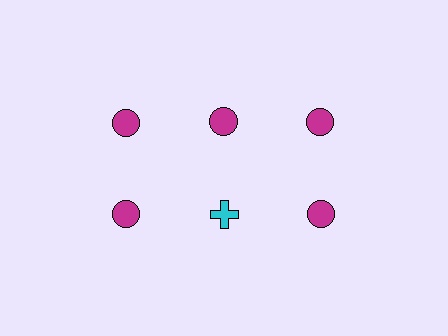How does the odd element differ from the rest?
It differs in both color (cyan instead of magenta) and shape (cross instead of circle).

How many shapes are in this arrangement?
There are 6 shapes arranged in a grid pattern.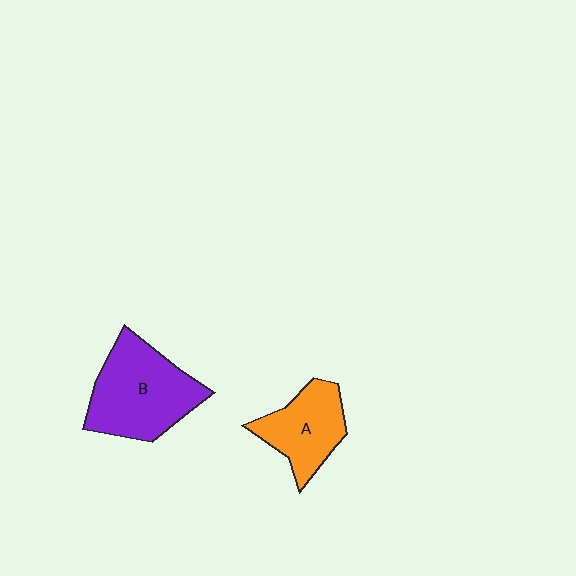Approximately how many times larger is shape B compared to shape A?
Approximately 1.5 times.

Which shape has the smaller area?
Shape A (orange).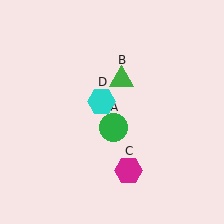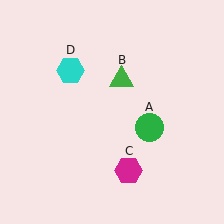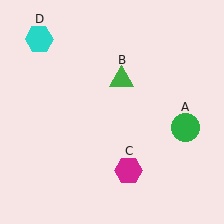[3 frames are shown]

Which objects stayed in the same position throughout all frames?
Green triangle (object B) and magenta hexagon (object C) remained stationary.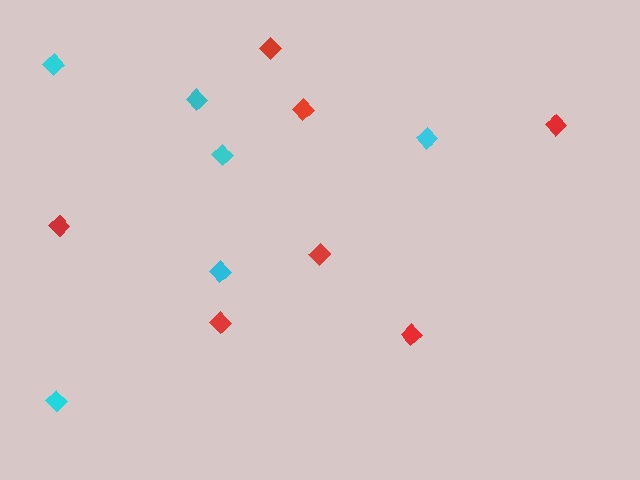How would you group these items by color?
There are 2 groups: one group of cyan diamonds (6) and one group of red diamonds (7).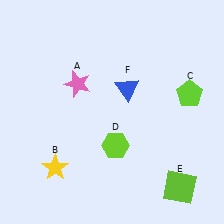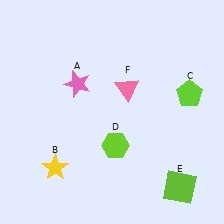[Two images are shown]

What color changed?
The triangle (F) changed from blue in Image 1 to pink in Image 2.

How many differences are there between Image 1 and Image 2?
There is 1 difference between the two images.